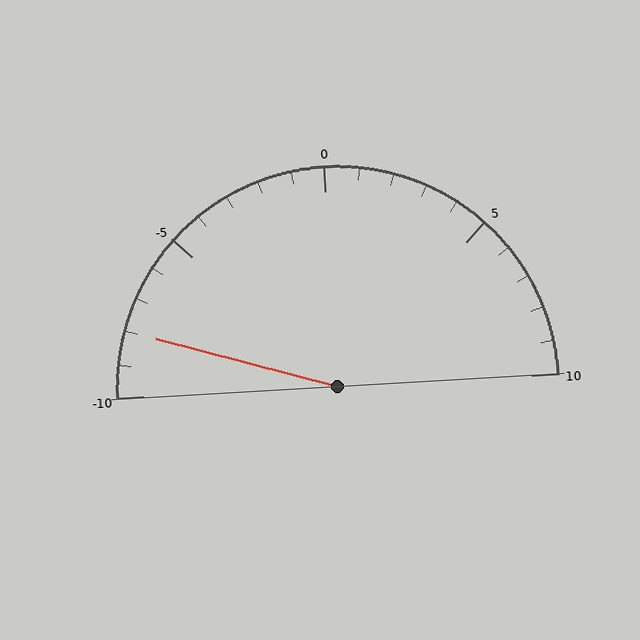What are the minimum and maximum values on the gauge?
The gauge ranges from -10 to 10.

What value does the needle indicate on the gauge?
The needle indicates approximately -8.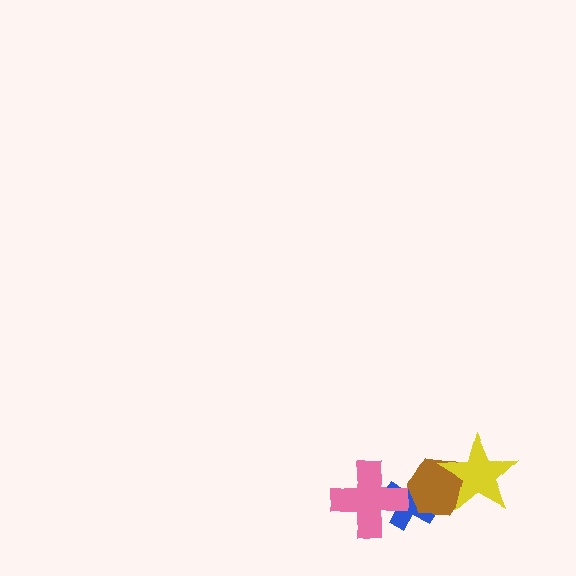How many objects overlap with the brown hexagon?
2 objects overlap with the brown hexagon.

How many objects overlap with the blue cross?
2 objects overlap with the blue cross.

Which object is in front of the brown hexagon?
The yellow star is in front of the brown hexagon.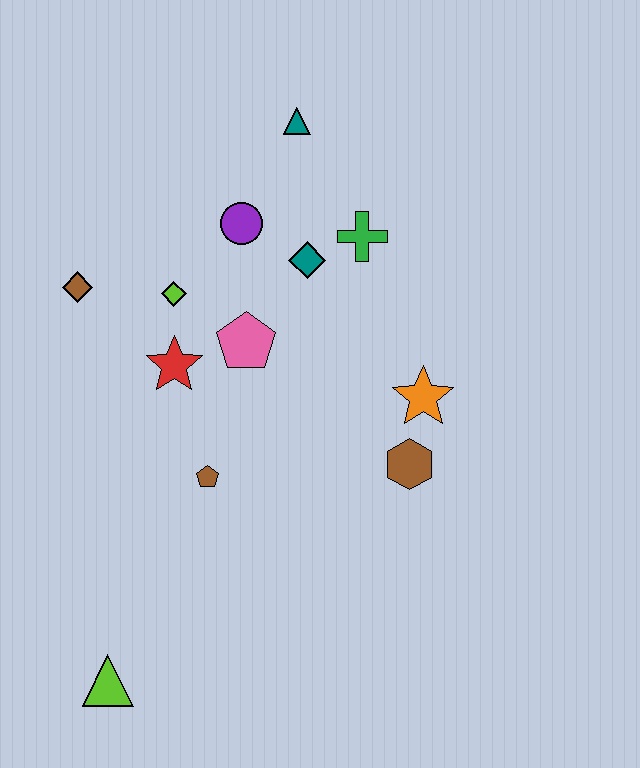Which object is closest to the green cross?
The teal diamond is closest to the green cross.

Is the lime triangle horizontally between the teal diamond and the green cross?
No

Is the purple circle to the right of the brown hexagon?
No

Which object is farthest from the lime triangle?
The teal triangle is farthest from the lime triangle.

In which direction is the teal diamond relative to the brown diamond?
The teal diamond is to the right of the brown diamond.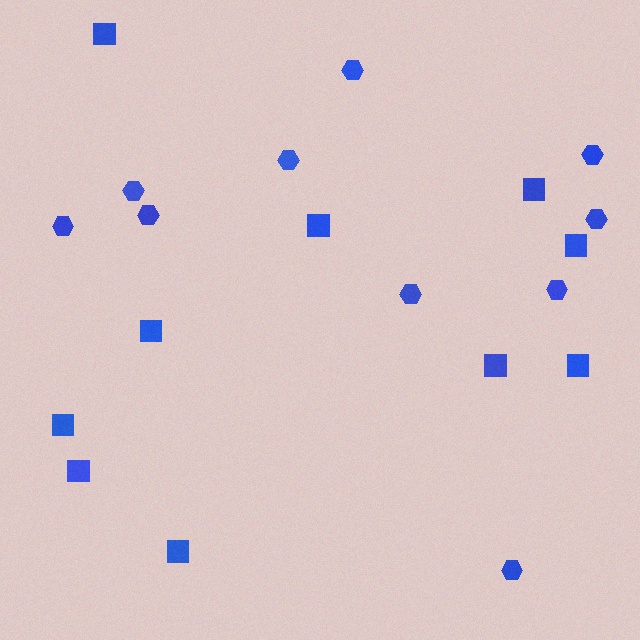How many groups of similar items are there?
There are 2 groups: one group of squares (10) and one group of hexagons (10).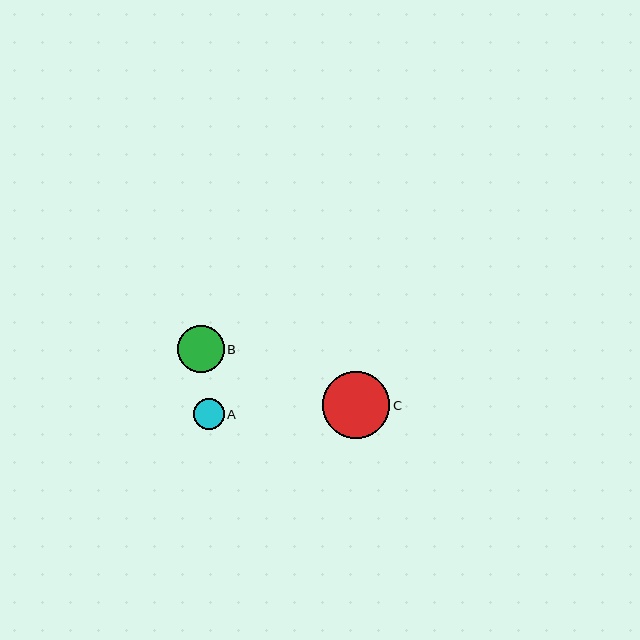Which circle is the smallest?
Circle A is the smallest with a size of approximately 31 pixels.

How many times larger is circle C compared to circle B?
Circle C is approximately 1.4 times the size of circle B.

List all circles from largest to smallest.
From largest to smallest: C, B, A.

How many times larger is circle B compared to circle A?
Circle B is approximately 1.5 times the size of circle A.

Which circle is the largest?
Circle C is the largest with a size of approximately 68 pixels.